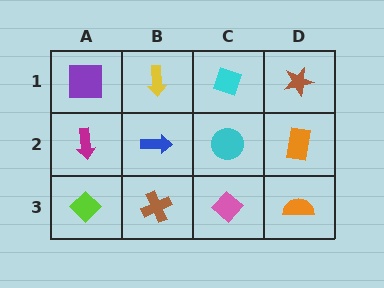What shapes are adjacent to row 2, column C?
A cyan diamond (row 1, column C), a pink diamond (row 3, column C), a blue arrow (row 2, column B), an orange rectangle (row 2, column D).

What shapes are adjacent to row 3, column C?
A cyan circle (row 2, column C), a brown cross (row 3, column B), an orange semicircle (row 3, column D).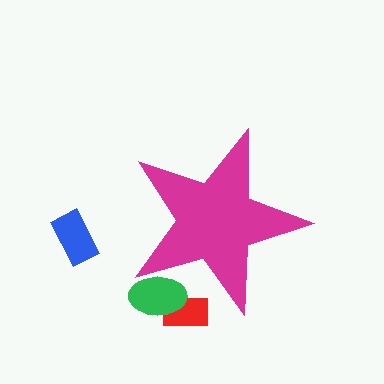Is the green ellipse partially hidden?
Yes, the green ellipse is partially hidden behind the magenta star.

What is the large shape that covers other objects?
A magenta star.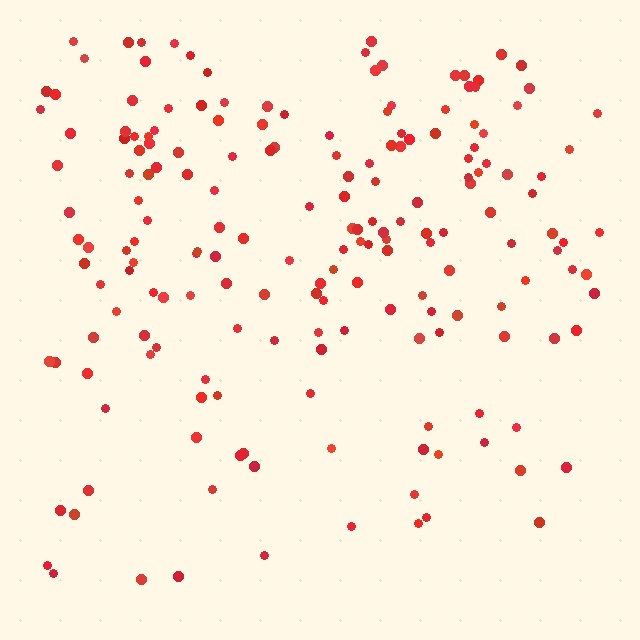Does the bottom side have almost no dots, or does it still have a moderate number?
Still a moderate number, just noticeably fewer than the top.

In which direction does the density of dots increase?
From bottom to top, with the top side densest.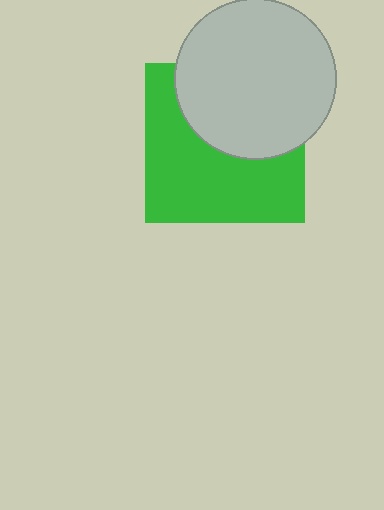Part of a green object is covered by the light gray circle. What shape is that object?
It is a square.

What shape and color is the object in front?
The object in front is a light gray circle.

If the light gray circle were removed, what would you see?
You would see the complete green square.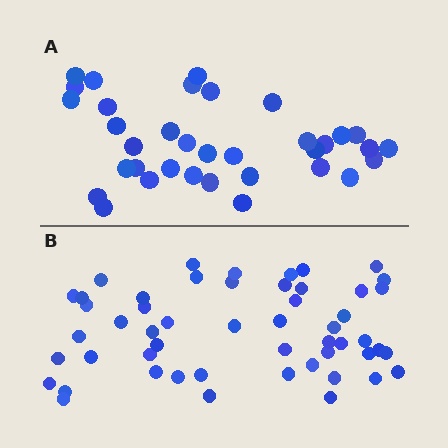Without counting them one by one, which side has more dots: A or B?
Region B (the bottom region) has more dots.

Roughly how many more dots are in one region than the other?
Region B has approximately 15 more dots than region A.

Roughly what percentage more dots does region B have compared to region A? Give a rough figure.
About 50% more.